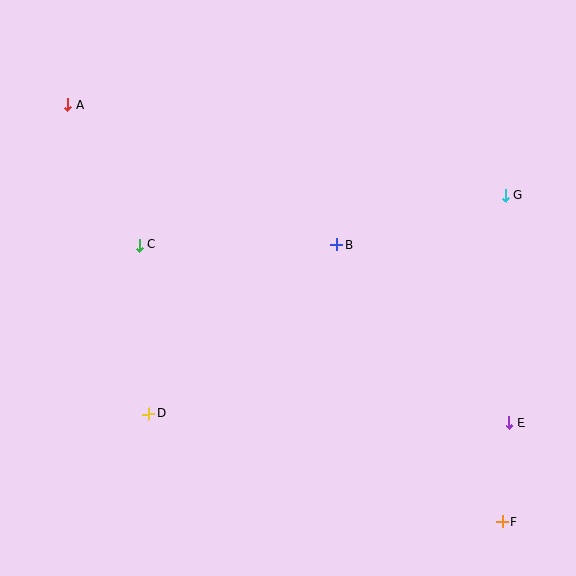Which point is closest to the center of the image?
Point B at (337, 245) is closest to the center.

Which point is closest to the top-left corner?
Point A is closest to the top-left corner.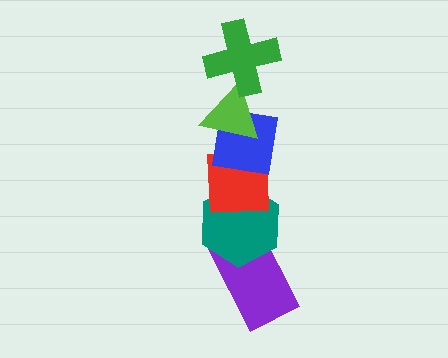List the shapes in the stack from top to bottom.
From top to bottom: the green cross, the lime triangle, the blue square, the red square, the teal hexagon, the purple rectangle.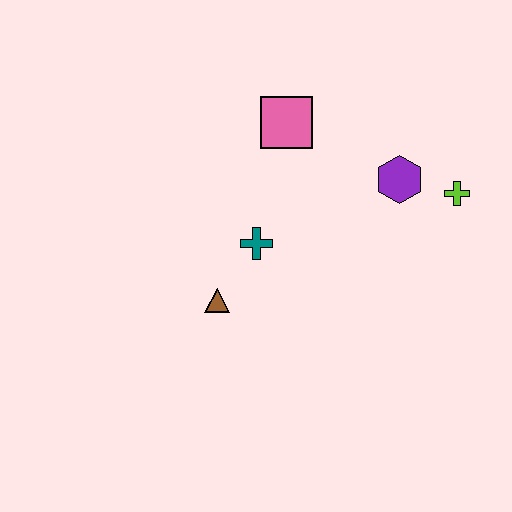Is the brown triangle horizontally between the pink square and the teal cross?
No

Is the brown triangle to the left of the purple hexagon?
Yes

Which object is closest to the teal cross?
The brown triangle is closest to the teal cross.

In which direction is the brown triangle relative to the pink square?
The brown triangle is below the pink square.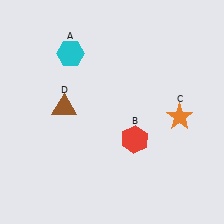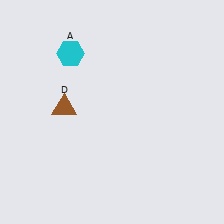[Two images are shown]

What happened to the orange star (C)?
The orange star (C) was removed in Image 2. It was in the bottom-right area of Image 1.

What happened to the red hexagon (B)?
The red hexagon (B) was removed in Image 2. It was in the bottom-right area of Image 1.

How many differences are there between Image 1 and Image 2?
There are 2 differences between the two images.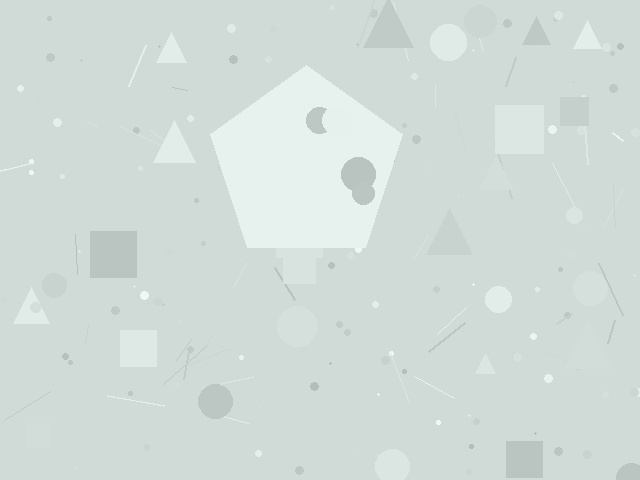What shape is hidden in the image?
A pentagon is hidden in the image.